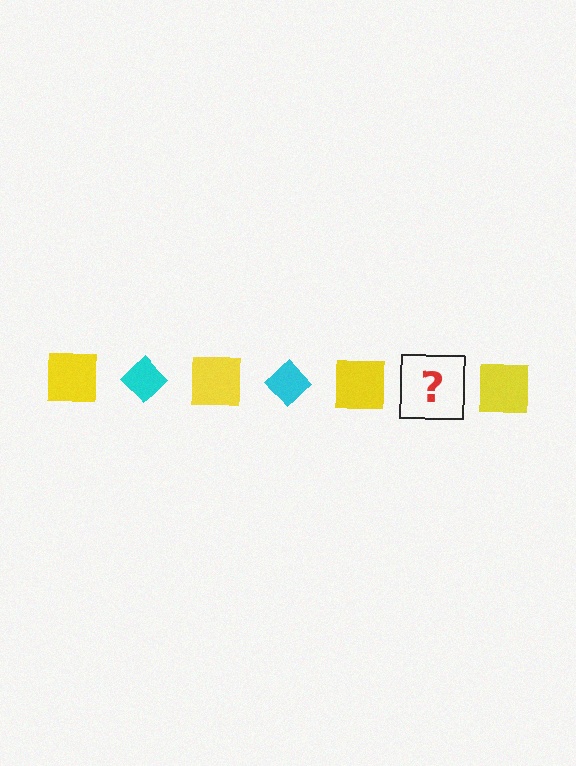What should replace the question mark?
The question mark should be replaced with a cyan diamond.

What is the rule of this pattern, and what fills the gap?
The rule is that the pattern alternates between yellow square and cyan diamond. The gap should be filled with a cyan diamond.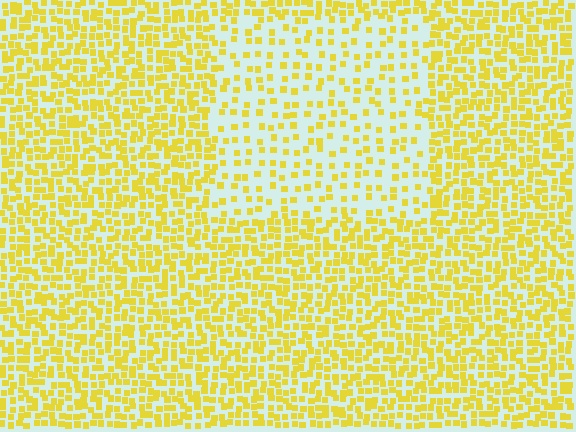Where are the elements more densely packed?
The elements are more densely packed outside the rectangle boundary.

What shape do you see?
I see a rectangle.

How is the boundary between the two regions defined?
The boundary is defined by a change in element density (approximately 2.2x ratio). All elements are the same color, size, and shape.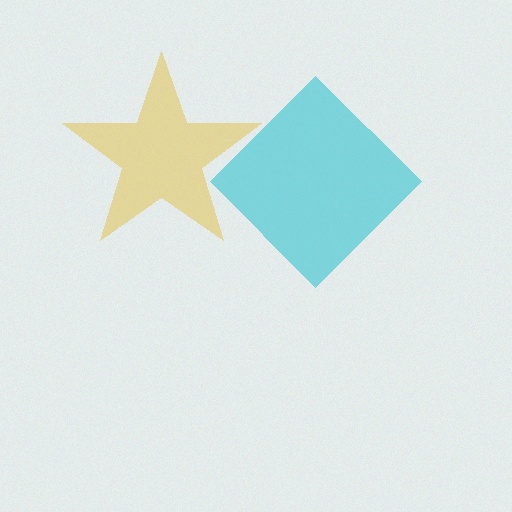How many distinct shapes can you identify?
There are 2 distinct shapes: a yellow star, a cyan diamond.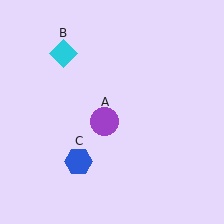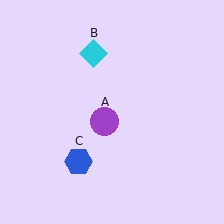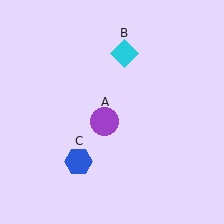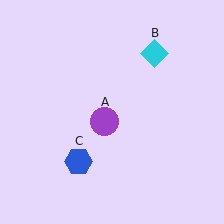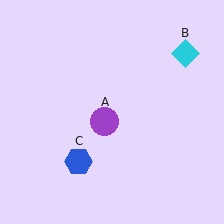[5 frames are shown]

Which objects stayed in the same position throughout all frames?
Purple circle (object A) and blue hexagon (object C) remained stationary.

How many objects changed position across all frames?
1 object changed position: cyan diamond (object B).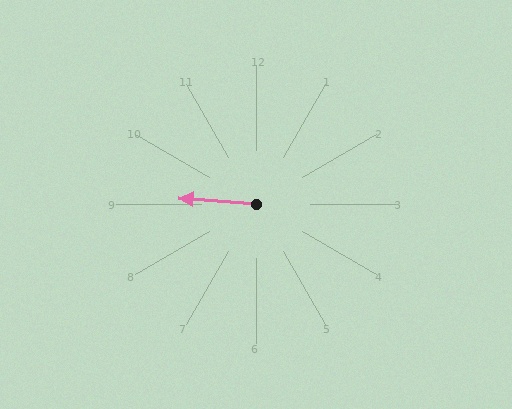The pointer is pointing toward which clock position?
Roughly 9 o'clock.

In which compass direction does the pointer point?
West.